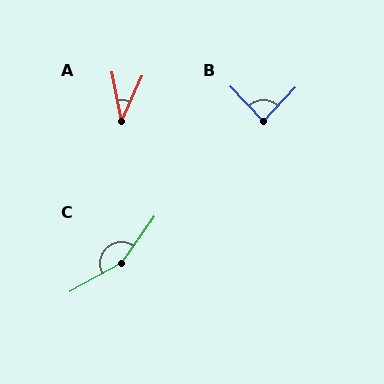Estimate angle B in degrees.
Approximately 87 degrees.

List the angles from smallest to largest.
A (35°), B (87°), C (154°).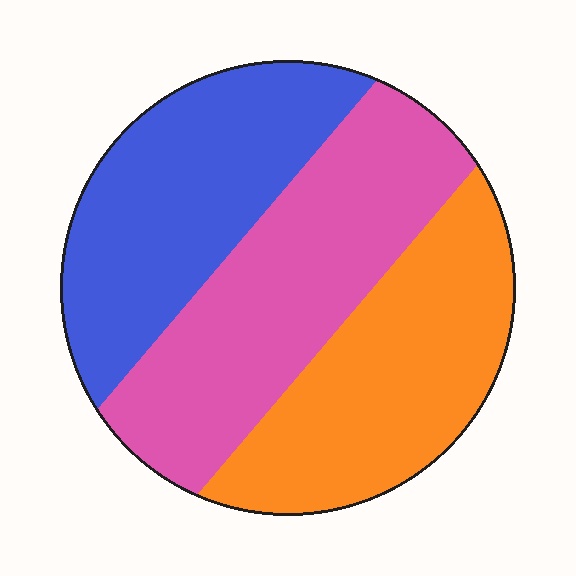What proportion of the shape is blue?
Blue covers 32% of the shape.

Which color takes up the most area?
Pink, at roughly 35%.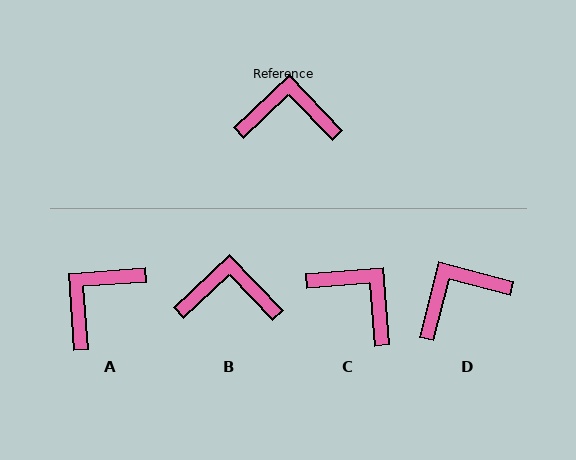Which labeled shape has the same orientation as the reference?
B.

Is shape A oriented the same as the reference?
No, it is off by about 50 degrees.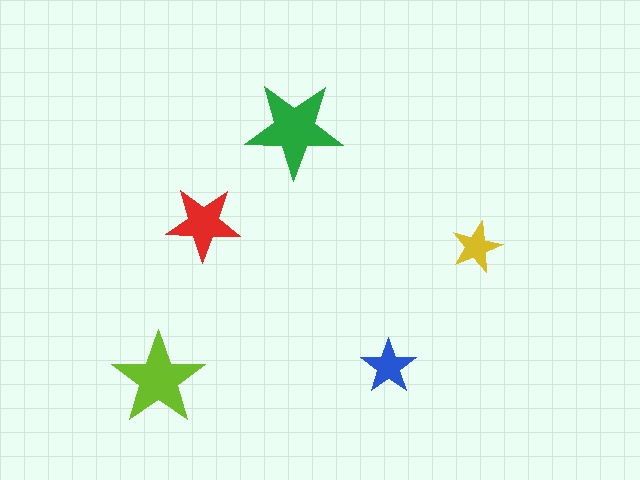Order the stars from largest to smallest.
the green one, the lime one, the red one, the blue one, the yellow one.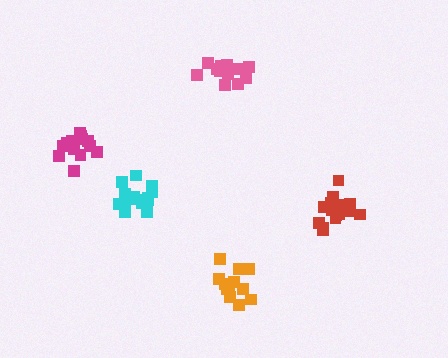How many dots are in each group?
Group 1: 13 dots, Group 2: 13 dots, Group 3: 15 dots, Group 4: 13 dots, Group 5: 17 dots (71 total).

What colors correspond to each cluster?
The clusters are colored: pink, magenta, cyan, orange, red.